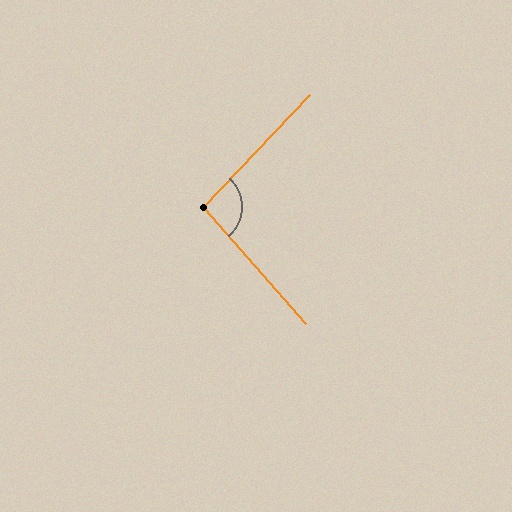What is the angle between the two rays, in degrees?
Approximately 95 degrees.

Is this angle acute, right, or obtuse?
It is obtuse.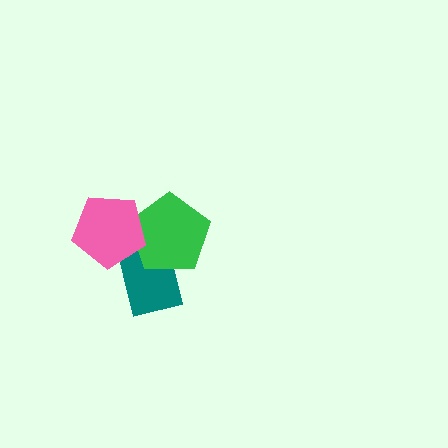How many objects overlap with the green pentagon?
2 objects overlap with the green pentagon.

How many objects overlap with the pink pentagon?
2 objects overlap with the pink pentagon.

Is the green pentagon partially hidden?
Yes, it is partially covered by another shape.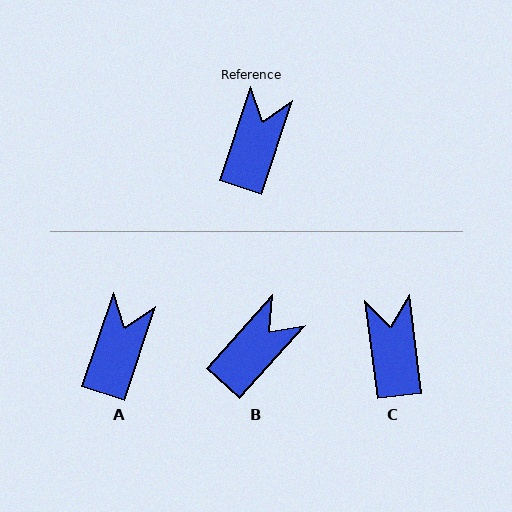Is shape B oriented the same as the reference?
No, it is off by about 24 degrees.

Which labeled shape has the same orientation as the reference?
A.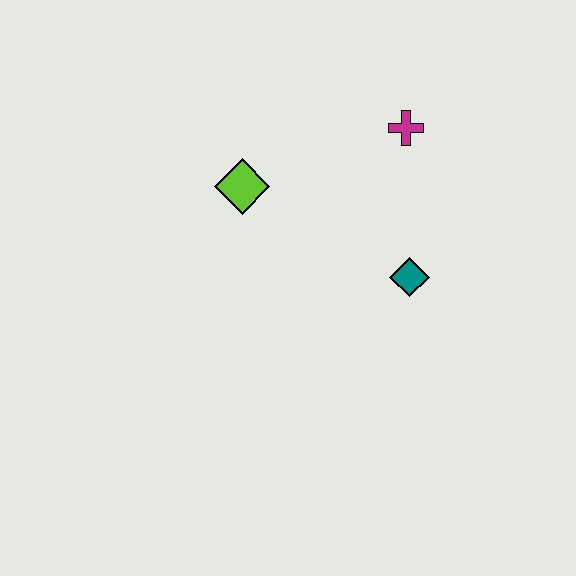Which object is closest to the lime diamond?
The magenta cross is closest to the lime diamond.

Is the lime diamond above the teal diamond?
Yes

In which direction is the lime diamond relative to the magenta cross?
The lime diamond is to the left of the magenta cross.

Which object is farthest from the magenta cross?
The lime diamond is farthest from the magenta cross.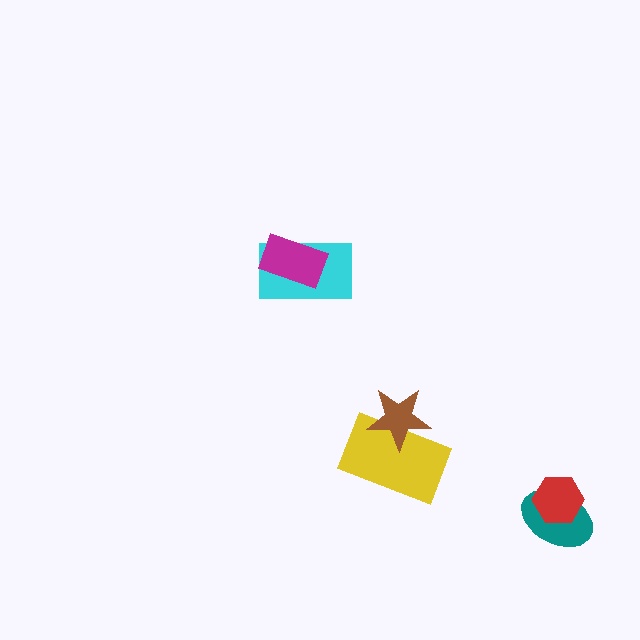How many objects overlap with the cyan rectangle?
1 object overlaps with the cyan rectangle.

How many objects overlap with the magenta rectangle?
1 object overlaps with the magenta rectangle.